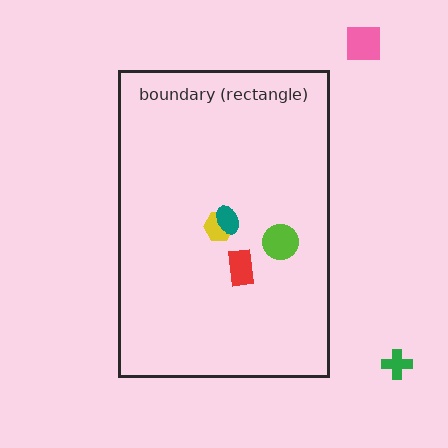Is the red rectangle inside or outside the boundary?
Inside.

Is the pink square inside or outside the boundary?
Outside.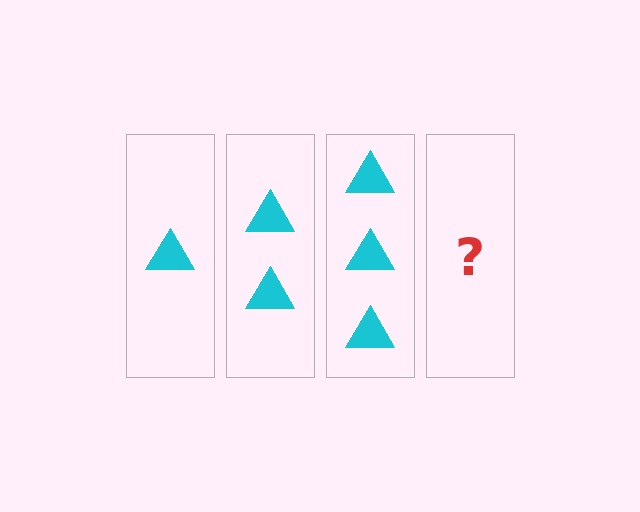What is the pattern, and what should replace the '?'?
The pattern is that each step adds one more triangle. The '?' should be 4 triangles.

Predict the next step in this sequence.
The next step is 4 triangles.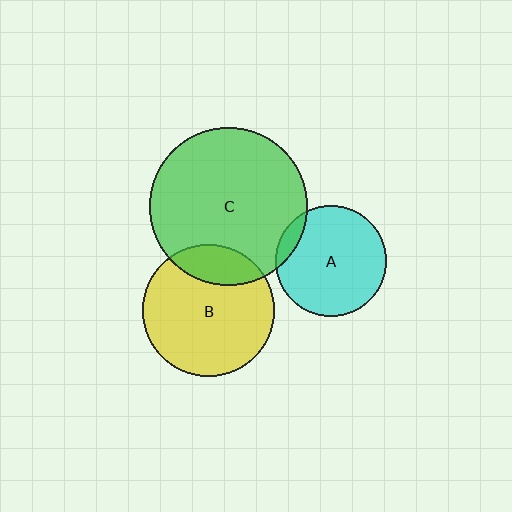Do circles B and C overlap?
Yes.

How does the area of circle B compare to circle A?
Approximately 1.4 times.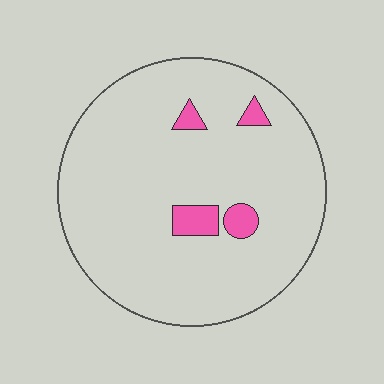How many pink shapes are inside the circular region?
4.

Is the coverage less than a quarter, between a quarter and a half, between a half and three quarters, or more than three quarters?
Less than a quarter.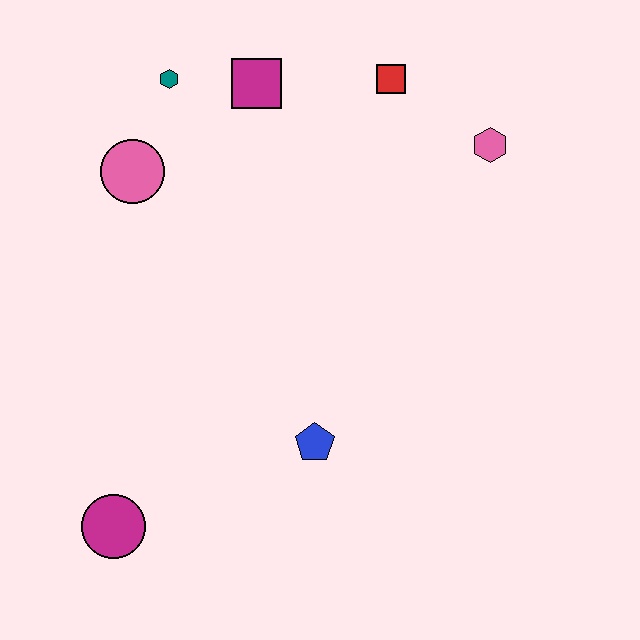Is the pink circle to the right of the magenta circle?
Yes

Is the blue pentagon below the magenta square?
Yes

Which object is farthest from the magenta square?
The magenta circle is farthest from the magenta square.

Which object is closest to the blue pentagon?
The magenta circle is closest to the blue pentagon.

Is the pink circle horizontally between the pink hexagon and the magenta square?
No